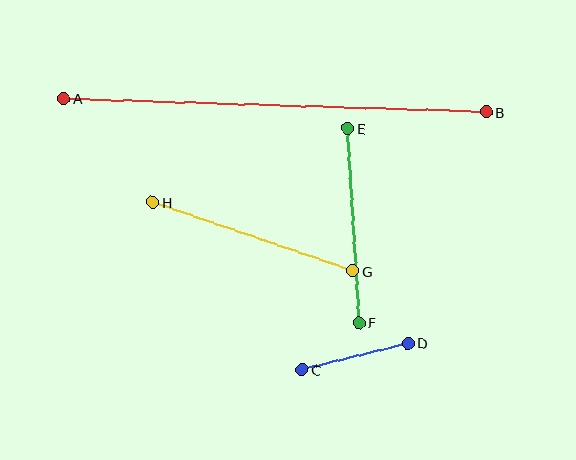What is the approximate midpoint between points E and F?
The midpoint is at approximately (353, 226) pixels.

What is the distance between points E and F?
The distance is approximately 195 pixels.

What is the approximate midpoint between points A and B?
The midpoint is at approximately (275, 105) pixels.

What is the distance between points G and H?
The distance is approximately 211 pixels.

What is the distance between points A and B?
The distance is approximately 423 pixels.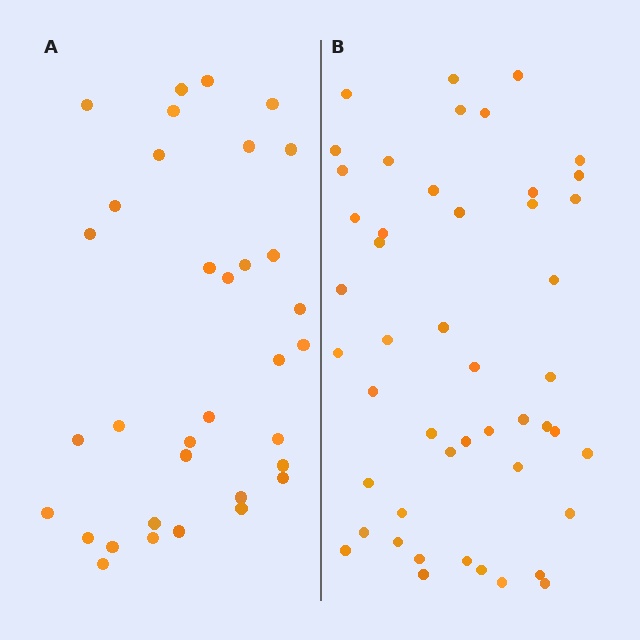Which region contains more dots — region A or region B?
Region B (the right region) has more dots.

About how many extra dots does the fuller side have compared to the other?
Region B has approximately 15 more dots than region A.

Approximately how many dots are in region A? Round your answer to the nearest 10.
About 30 dots. (The exact count is 34, which rounds to 30.)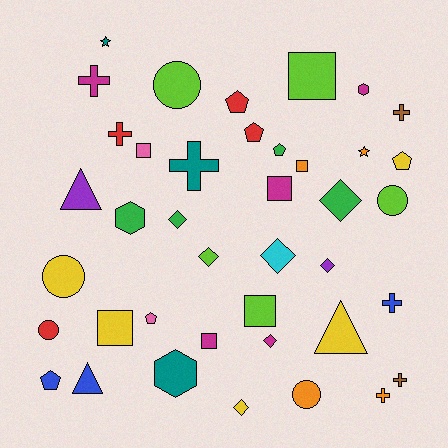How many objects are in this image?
There are 40 objects.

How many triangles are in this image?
There are 3 triangles.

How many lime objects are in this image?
There are 5 lime objects.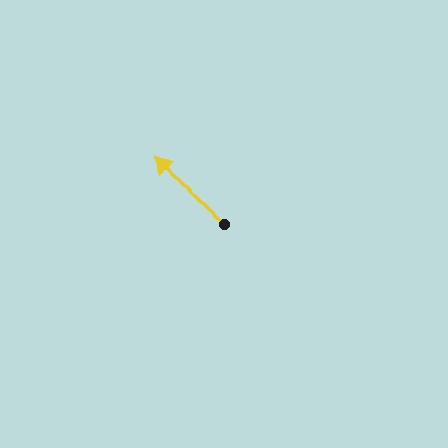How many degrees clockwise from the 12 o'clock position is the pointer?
Approximately 312 degrees.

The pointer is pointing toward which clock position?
Roughly 10 o'clock.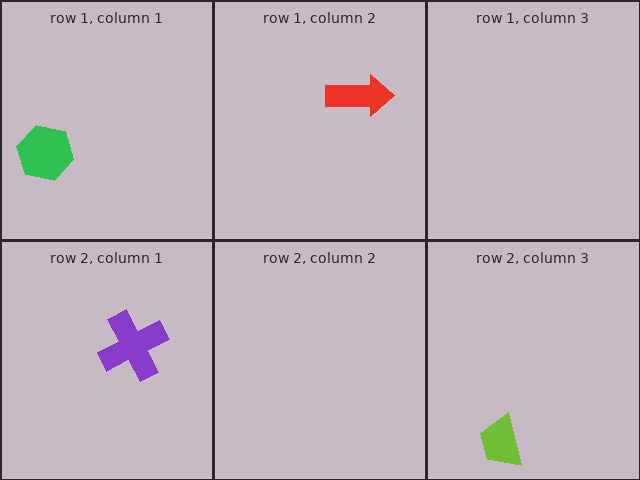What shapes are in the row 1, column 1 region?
The green hexagon.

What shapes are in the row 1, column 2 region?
The red arrow.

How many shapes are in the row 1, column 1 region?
1.